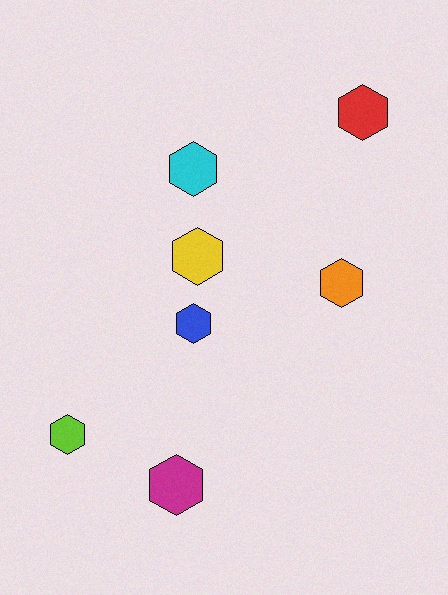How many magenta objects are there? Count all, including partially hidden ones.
There is 1 magenta object.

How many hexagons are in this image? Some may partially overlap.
There are 7 hexagons.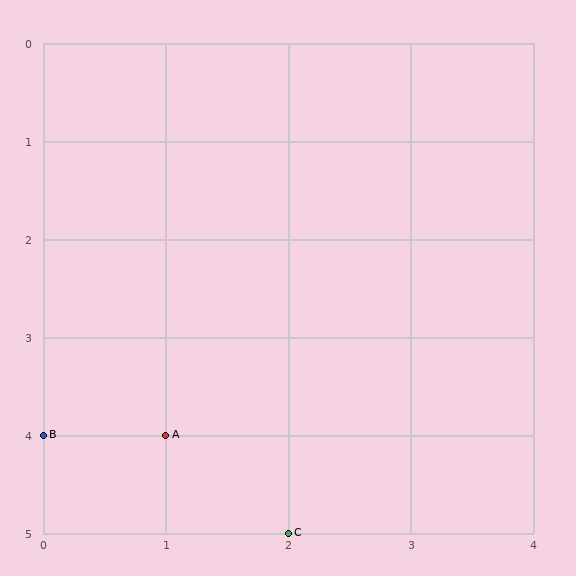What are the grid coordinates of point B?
Point B is at grid coordinates (0, 4).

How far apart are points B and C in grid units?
Points B and C are 2 columns and 1 row apart (about 2.2 grid units diagonally).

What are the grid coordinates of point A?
Point A is at grid coordinates (1, 4).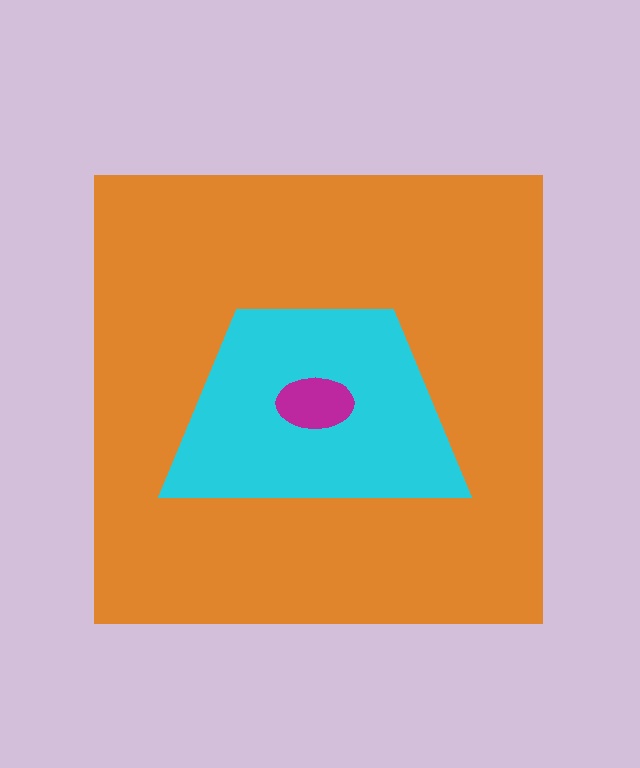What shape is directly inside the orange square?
The cyan trapezoid.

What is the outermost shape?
The orange square.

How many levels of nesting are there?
3.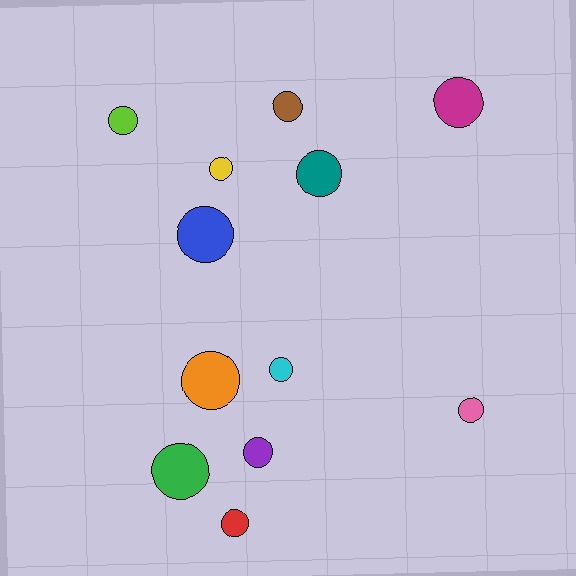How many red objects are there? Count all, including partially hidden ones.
There is 1 red object.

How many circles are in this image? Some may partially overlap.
There are 12 circles.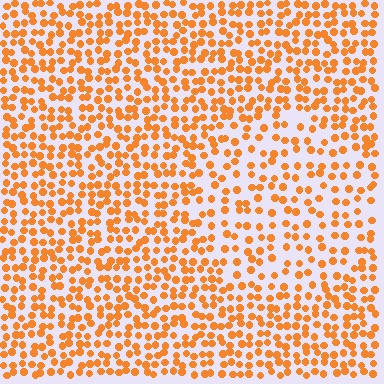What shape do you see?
I see a circle.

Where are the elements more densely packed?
The elements are more densely packed outside the circle boundary.